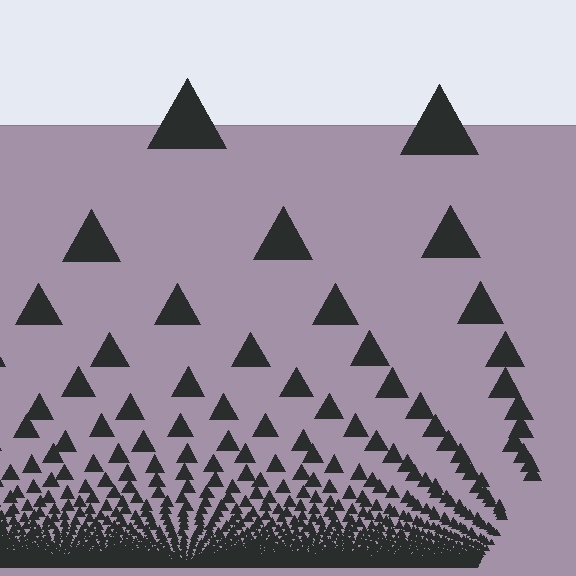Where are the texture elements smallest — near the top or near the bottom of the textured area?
Near the bottom.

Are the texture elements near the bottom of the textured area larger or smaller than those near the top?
Smaller. The gradient is inverted — elements near the bottom are smaller and denser.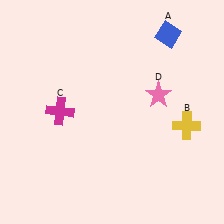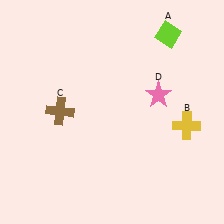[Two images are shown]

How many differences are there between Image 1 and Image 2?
There are 2 differences between the two images.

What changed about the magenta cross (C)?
In Image 1, C is magenta. In Image 2, it changed to brown.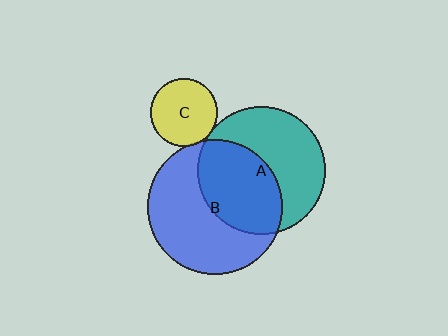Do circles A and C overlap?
Yes.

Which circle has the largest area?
Circle B (blue).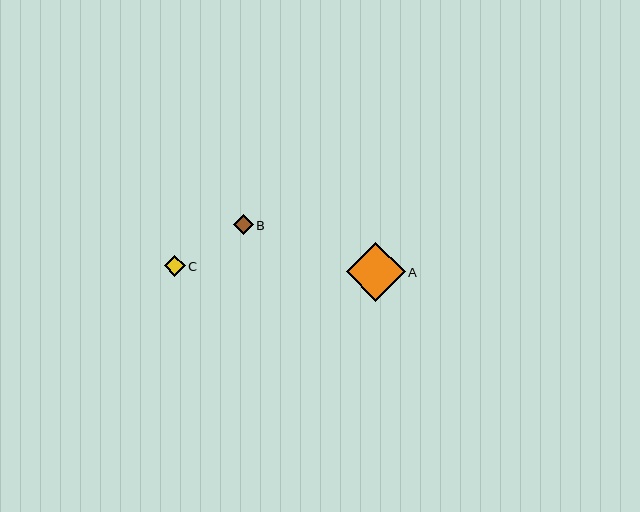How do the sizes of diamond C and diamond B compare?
Diamond C and diamond B are approximately the same size.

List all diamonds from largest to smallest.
From largest to smallest: A, C, B.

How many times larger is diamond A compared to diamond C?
Diamond A is approximately 2.8 times the size of diamond C.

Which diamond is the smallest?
Diamond B is the smallest with a size of approximately 20 pixels.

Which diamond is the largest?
Diamond A is the largest with a size of approximately 59 pixels.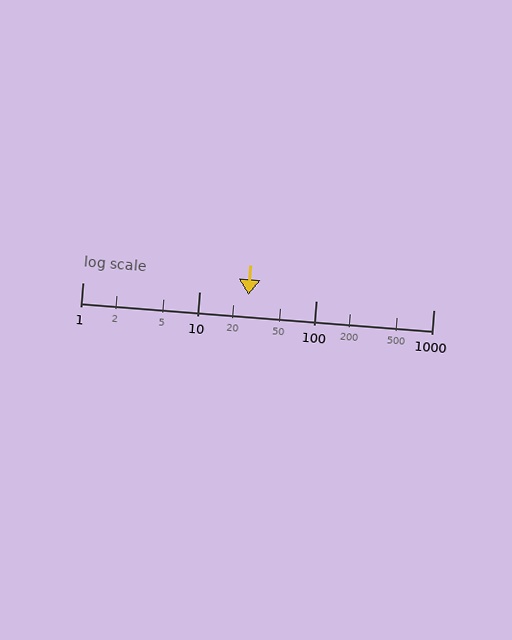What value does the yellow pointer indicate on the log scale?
The pointer indicates approximately 26.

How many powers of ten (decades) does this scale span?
The scale spans 3 decades, from 1 to 1000.